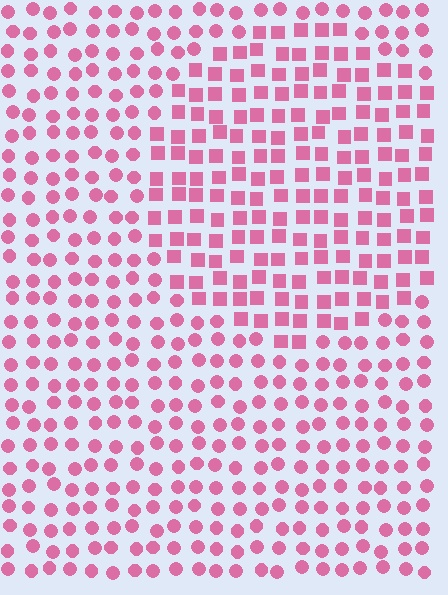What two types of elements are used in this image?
The image uses squares inside the circle region and circles outside it.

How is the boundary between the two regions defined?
The boundary is defined by a change in element shape: squares inside vs. circles outside. All elements share the same color and spacing.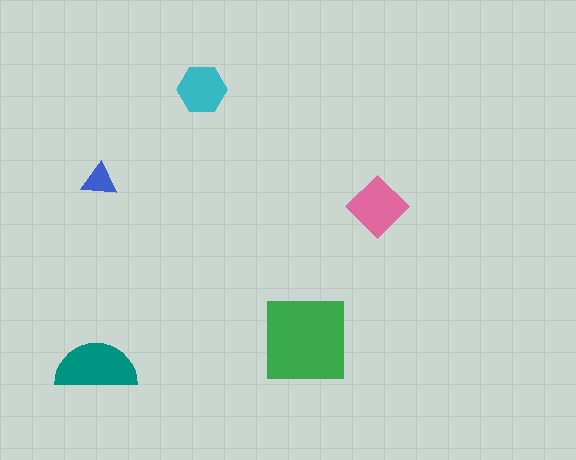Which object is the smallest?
The blue triangle.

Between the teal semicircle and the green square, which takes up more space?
The green square.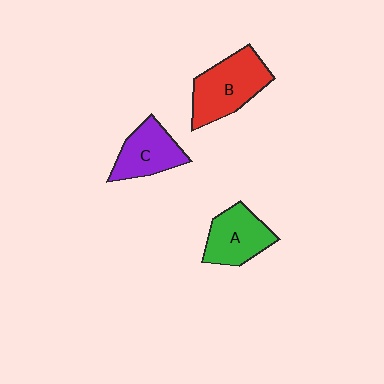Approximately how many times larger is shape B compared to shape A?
Approximately 1.3 times.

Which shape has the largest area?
Shape B (red).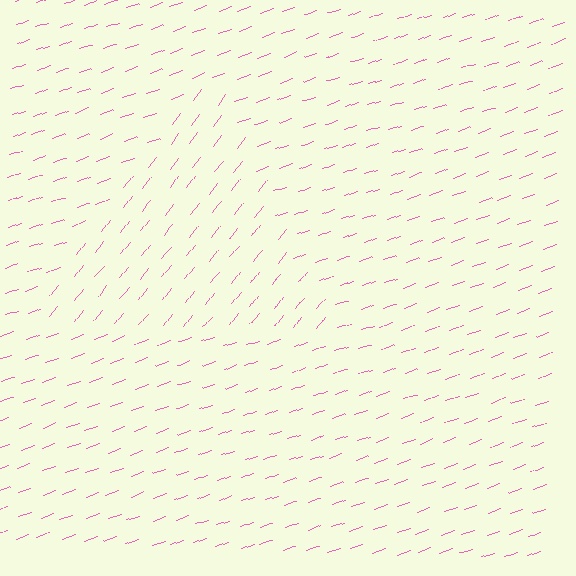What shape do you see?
I see a triangle.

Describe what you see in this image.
The image is filled with small pink line segments. A triangle region in the image has lines oriented differently from the surrounding lines, creating a visible texture boundary.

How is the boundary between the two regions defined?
The boundary is defined purely by a change in line orientation (approximately 33 degrees difference). All lines are the same color and thickness.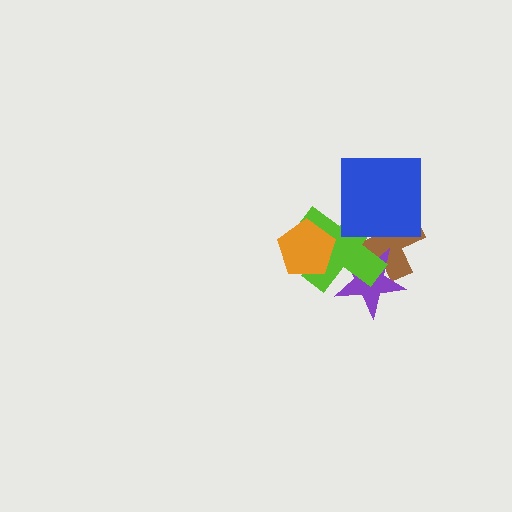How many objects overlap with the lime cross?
4 objects overlap with the lime cross.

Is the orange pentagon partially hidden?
No, no other shape covers it.